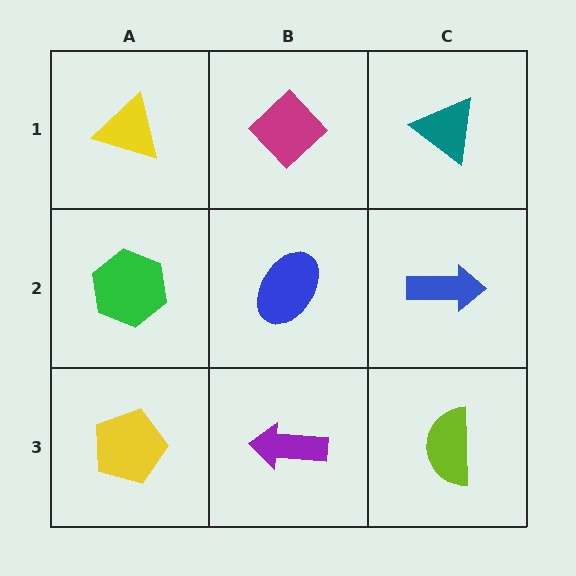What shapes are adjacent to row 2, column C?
A teal triangle (row 1, column C), a lime semicircle (row 3, column C), a blue ellipse (row 2, column B).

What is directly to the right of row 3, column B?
A lime semicircle.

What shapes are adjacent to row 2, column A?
A yellow triangle (row 1, column A), a yellow pentagon (row 3, column A), a blue ellipse (row 2, column B).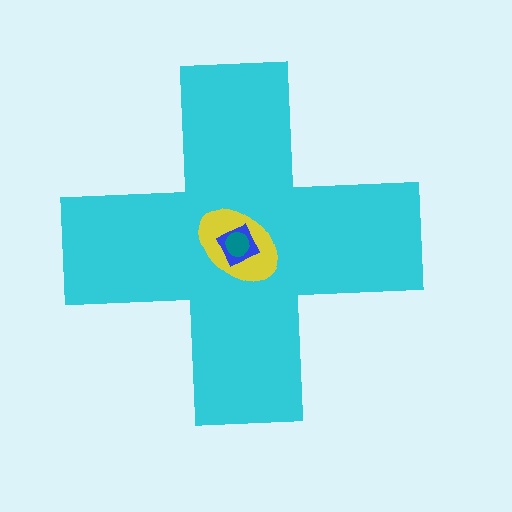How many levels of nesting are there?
4.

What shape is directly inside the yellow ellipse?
The blue diamond.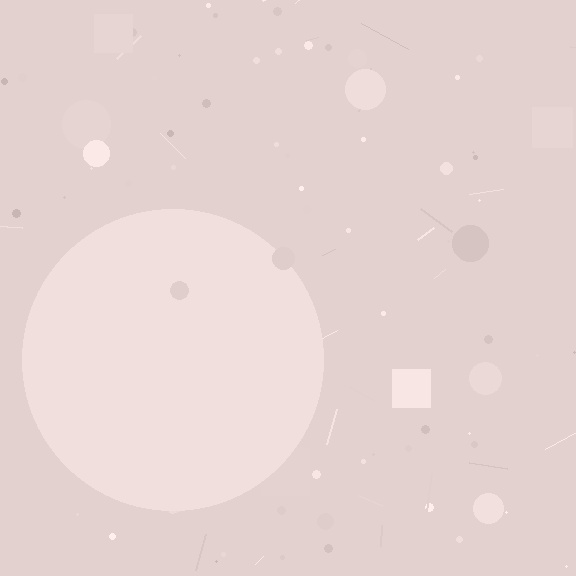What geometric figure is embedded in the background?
A circle is embedded in the background.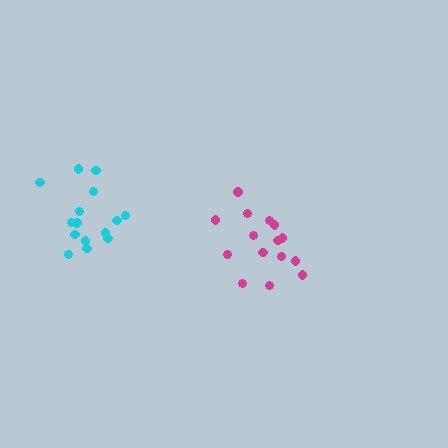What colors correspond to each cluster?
The clusters are colored: magenta, cyan.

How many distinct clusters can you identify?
There are 2 distinct clusters.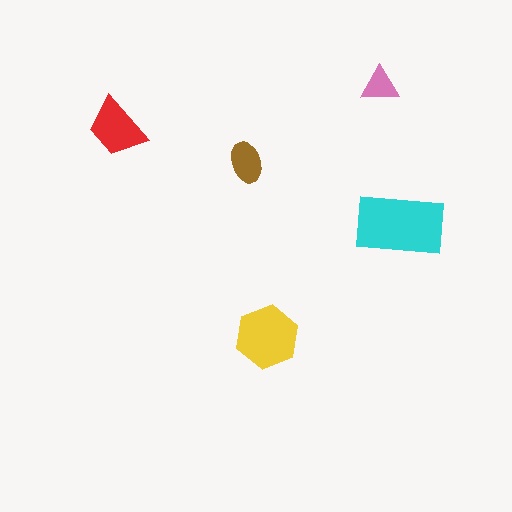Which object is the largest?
The cyan rectangle.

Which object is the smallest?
The pink triangle.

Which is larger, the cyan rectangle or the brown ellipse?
The cyan rectangle.